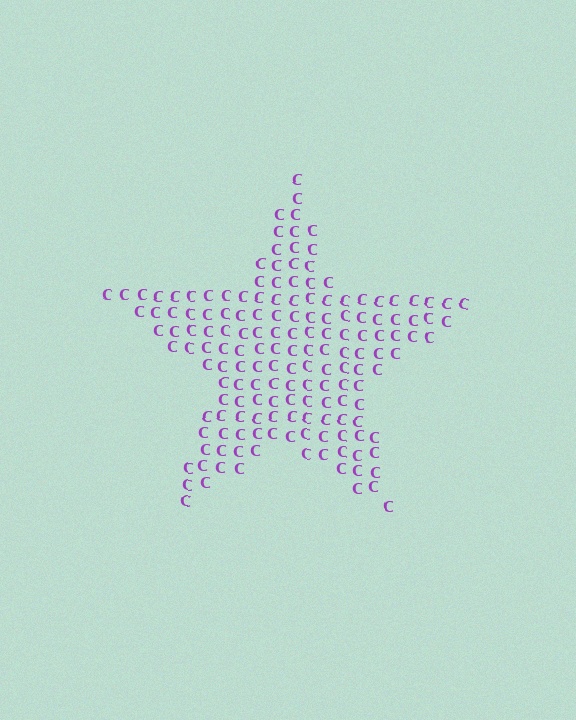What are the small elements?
The small elements are letter C's.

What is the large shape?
The large shape is a star.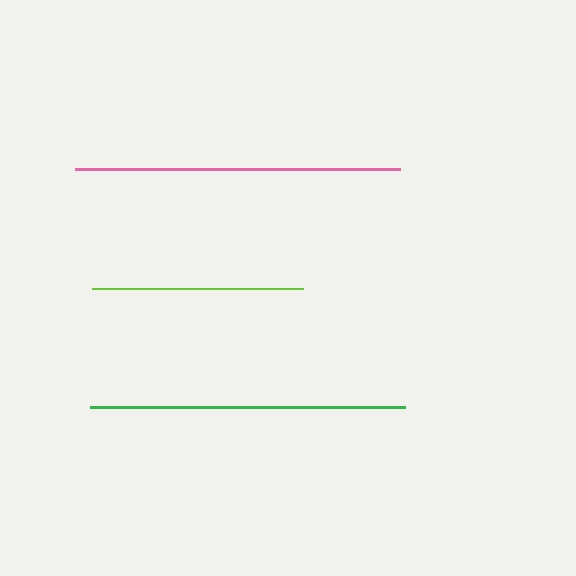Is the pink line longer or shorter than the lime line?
The pink line is longer than the lime line.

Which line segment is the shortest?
The lime line is the shortest at approximately 211 pixels.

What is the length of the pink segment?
The pink segment is approximately 324 pixels long.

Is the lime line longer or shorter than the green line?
The green line is longer than the lime line.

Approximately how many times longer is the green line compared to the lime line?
The green line is approximately 1.5 times the length of the lime line.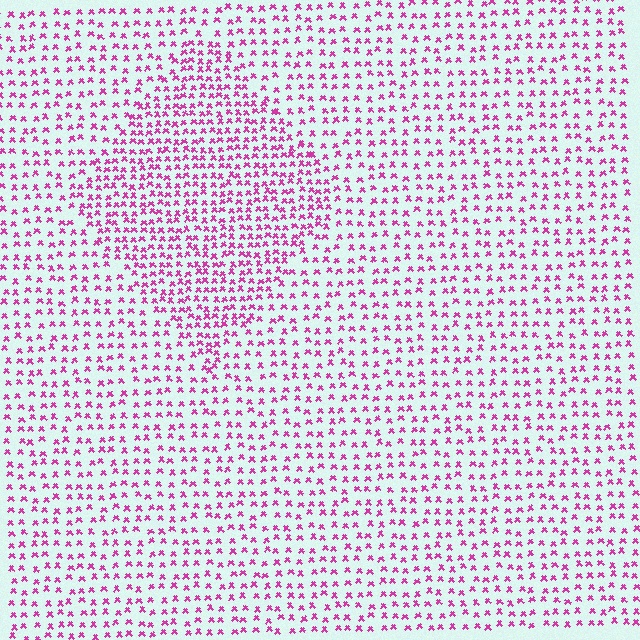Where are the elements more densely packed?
The elements are more densely packed inside the diamond boundary.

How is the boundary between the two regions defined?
The boundary is defined by a change in element density (approximately 1.7x ratio). All elements are the same color, size, and shape.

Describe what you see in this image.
The image contains small magenta elements arranged at two different densities. A diamond-shaped region is visible where the elements are more densely packed than the surrounding area.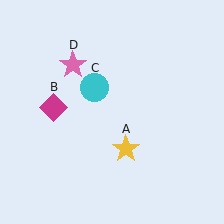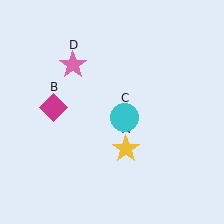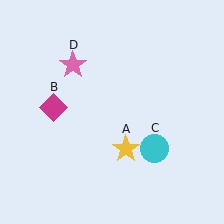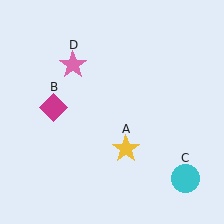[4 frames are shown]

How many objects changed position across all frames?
1 object changed position: cyan circle (object C).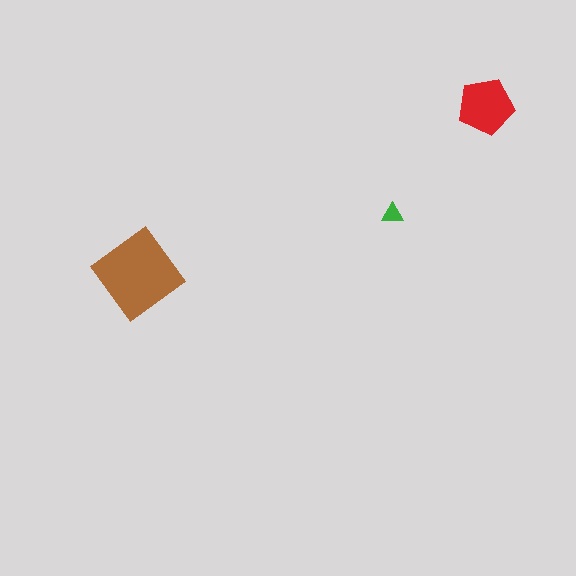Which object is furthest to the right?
The red pentagon is rightmost.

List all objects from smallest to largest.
The green triangle, the red pentagon, the brown diamond.